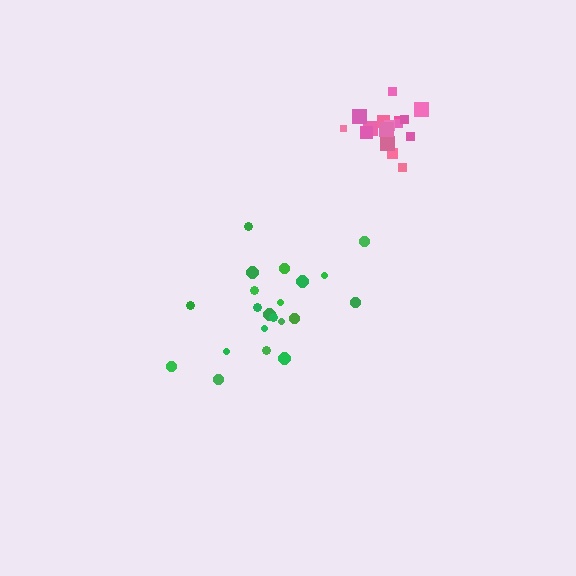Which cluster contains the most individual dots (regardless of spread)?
Green (21).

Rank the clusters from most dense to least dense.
pink, green.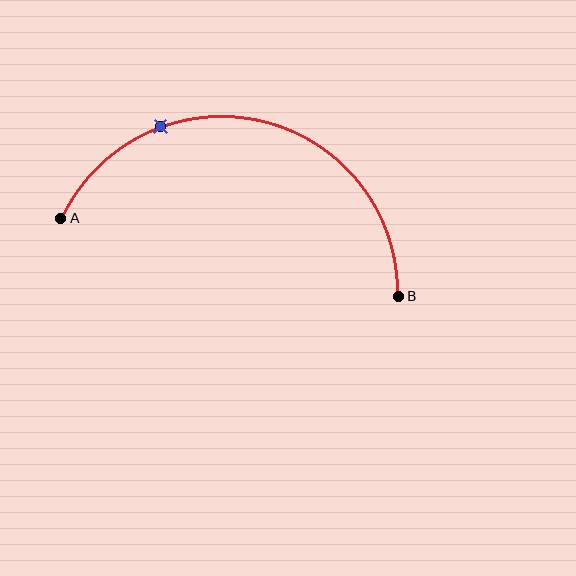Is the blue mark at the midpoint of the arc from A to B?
No. The blue mark lies on the arc but is closer to endpoint A. The arc midpoint would be at the point on the curve equidistant along the arc from both A and B.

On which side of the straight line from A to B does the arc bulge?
The arc bulges above the straight line connecting A and B.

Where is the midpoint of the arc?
The arc midpoint is the point on the curve farthest from the straight line joining A and B. It sits above that line.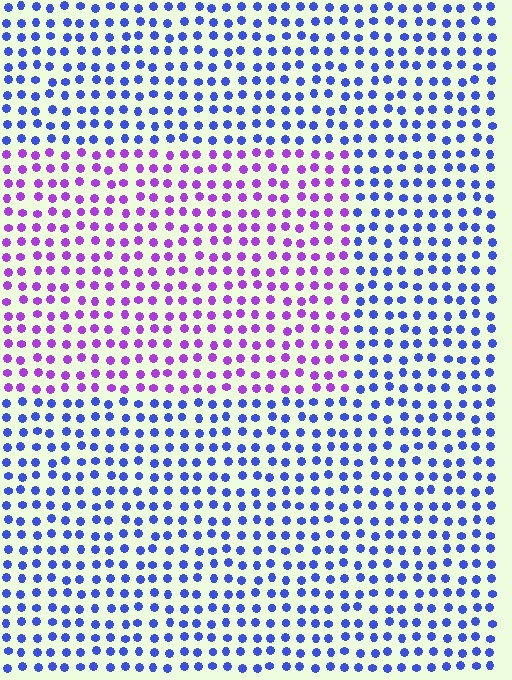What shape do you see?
I see a rectangle.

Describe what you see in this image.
The image is filled with small blue elements in a uniform arrangement. A rectangle-shaped region is visible where the elements are tinted to a slightly different hue, forming a subtle color boundary.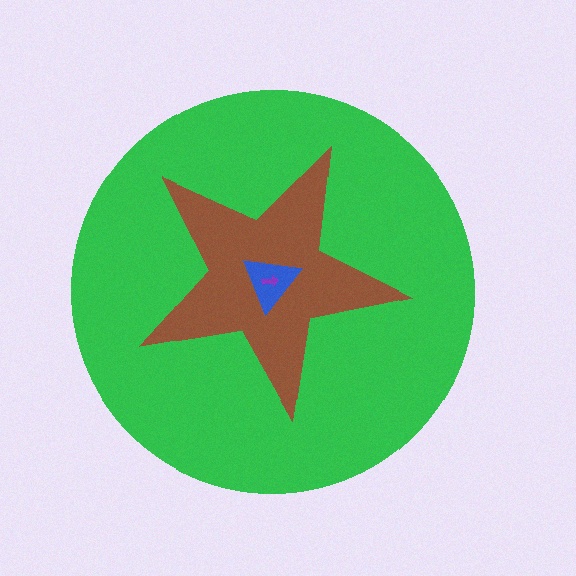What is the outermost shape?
The green circle.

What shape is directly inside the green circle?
The brown star.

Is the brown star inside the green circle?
Yes.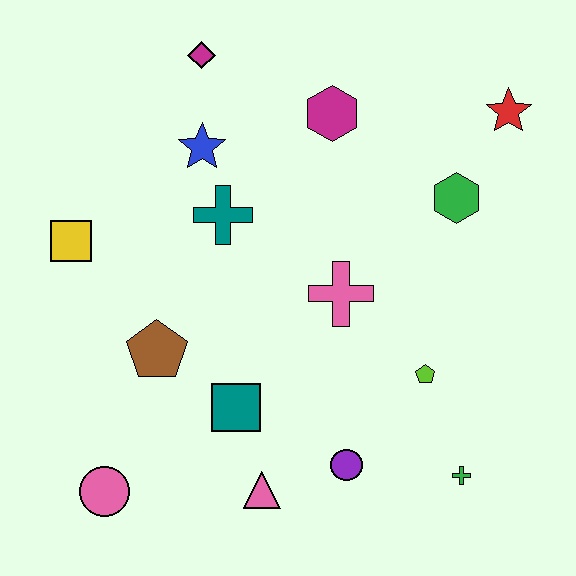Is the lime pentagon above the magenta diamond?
No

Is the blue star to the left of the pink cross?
Yes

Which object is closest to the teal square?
The pink triangle is closest to the teal square.